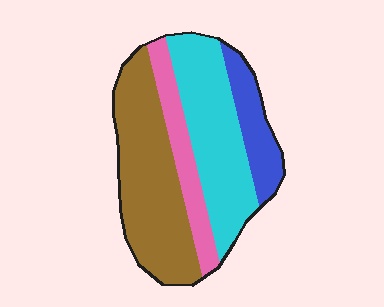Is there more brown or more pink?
Brown.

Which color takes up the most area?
Brown, at roughly 40%.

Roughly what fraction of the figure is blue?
Blue covers around 15% of the figure.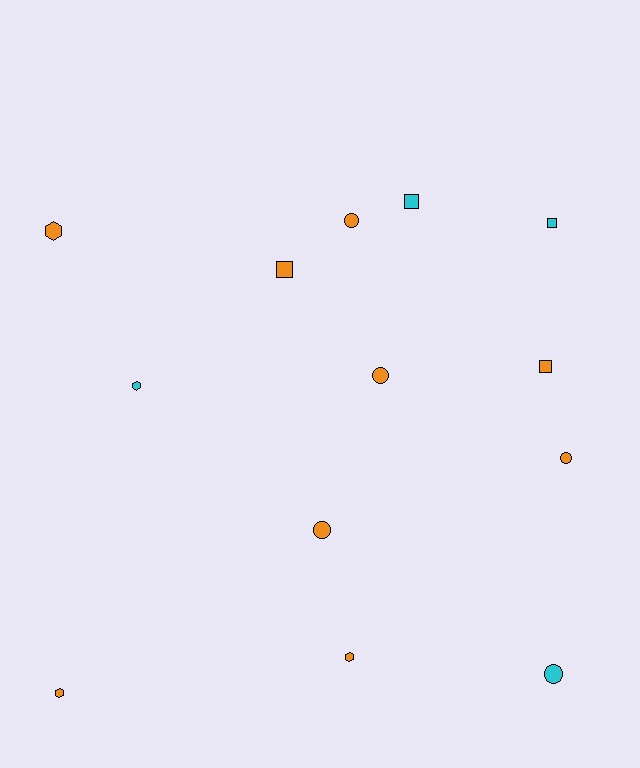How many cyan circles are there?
There is 1 cyan circle.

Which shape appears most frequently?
Circle, with 5 objects.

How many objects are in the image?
There are 13 objects.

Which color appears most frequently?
Orange, with 9 objects.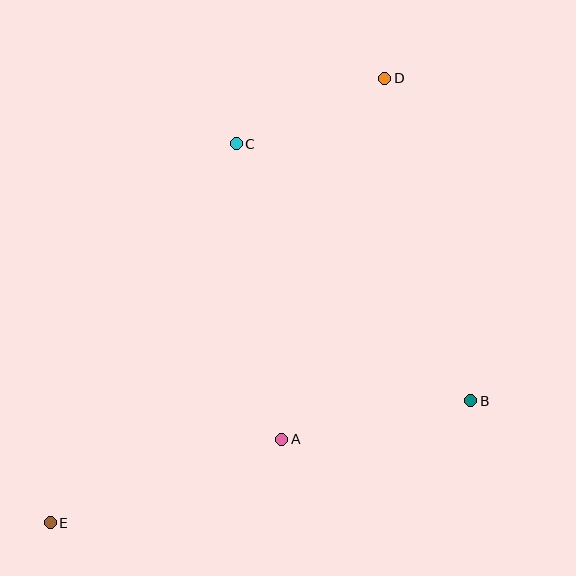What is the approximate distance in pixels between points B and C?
The distance between B and C is approximately 348 pixels.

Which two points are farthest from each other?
Points D and E are farthest from each other.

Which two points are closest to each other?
Points C and D are closest to each other.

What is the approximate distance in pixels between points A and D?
The distance between A and D is approximately 375 pixels.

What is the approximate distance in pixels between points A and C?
The distance between A and C is approximately 299 pixels.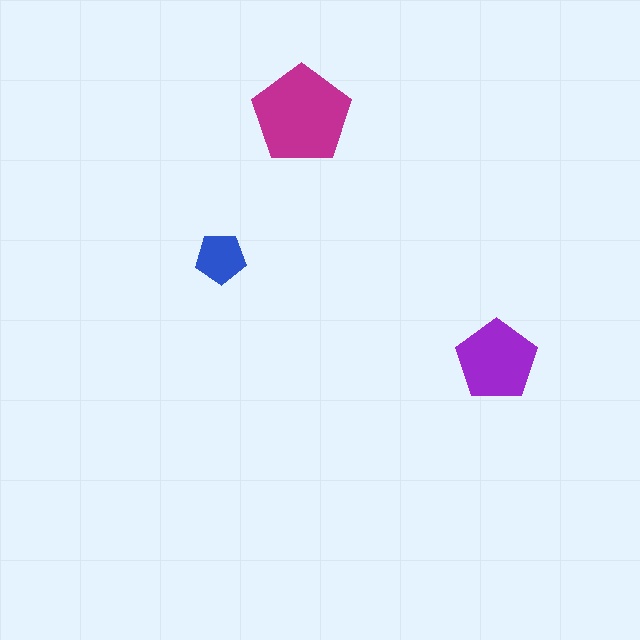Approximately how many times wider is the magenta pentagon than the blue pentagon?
About 2 times wider.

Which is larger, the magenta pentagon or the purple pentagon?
The magenta one.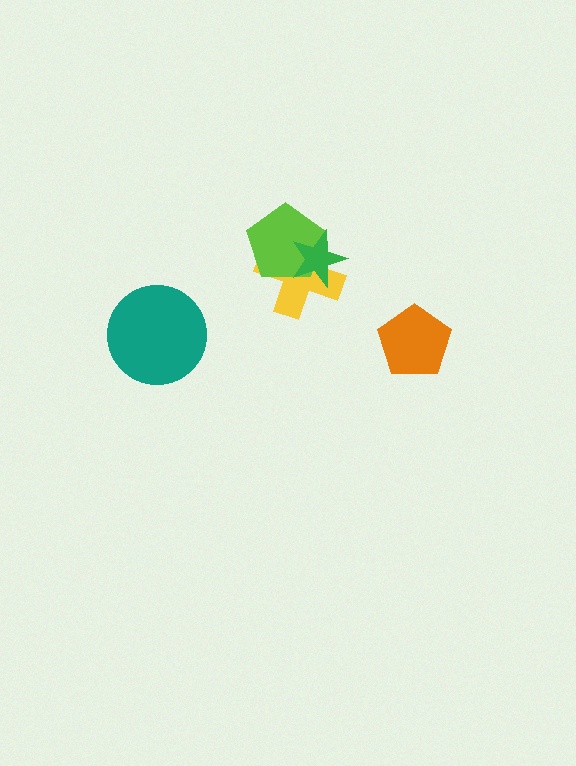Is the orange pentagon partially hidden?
No, no other shape covers it.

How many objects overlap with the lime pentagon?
2 objects overlap with the lime pentagon.